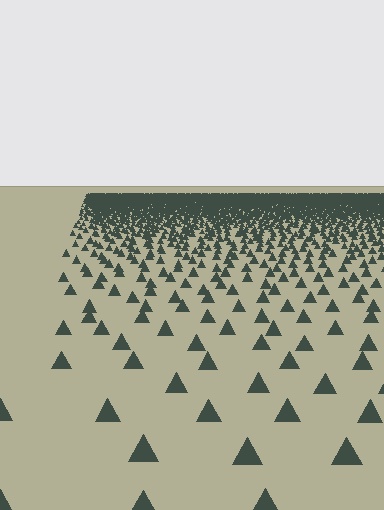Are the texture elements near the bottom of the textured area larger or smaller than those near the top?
Larger. Near the bottom, elements are closer to the viewer and appear at a bigger on-screen size.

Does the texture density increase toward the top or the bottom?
Density increases toward the top.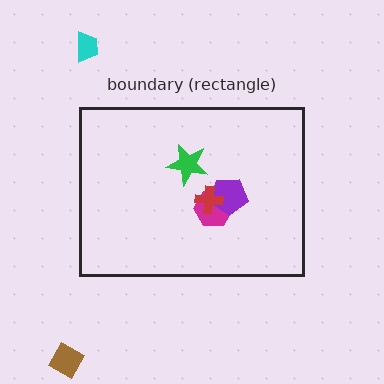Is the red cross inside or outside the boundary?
Inside.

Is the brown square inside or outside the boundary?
Outside.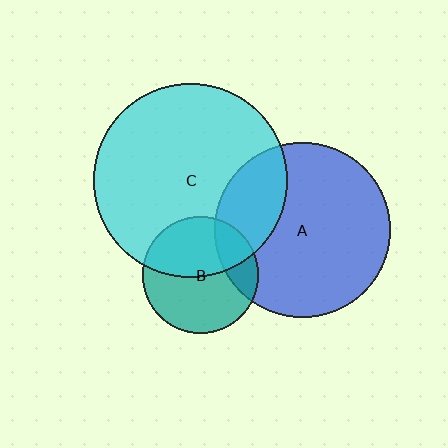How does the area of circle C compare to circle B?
Approximately 2.8 times.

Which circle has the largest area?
Circle C (cyan).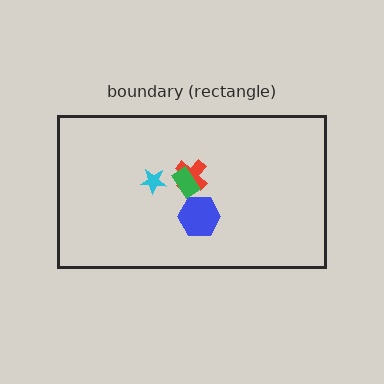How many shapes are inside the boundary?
4 inside, 0 outside.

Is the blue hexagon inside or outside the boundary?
Inside.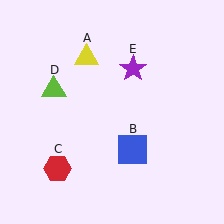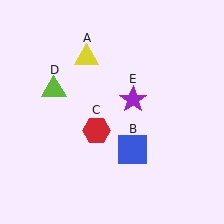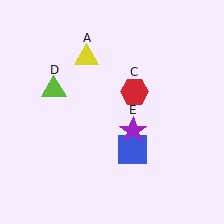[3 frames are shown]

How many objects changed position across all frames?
2 objects changed position: red hexagon (object C), purple star (object E).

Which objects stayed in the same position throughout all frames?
Yellow triangle (object A) and blue square (object B) and lime triangle (object D) remained stationary.